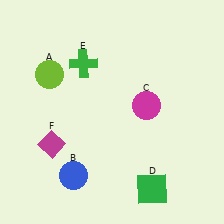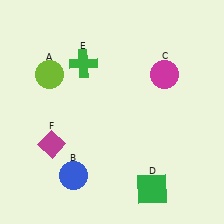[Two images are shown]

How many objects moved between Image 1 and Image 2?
1 object moved between the two images.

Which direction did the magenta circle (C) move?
The magenta circle (C) moved up.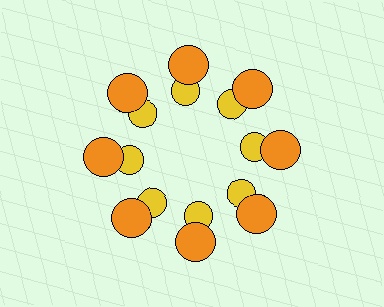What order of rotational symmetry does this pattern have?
This pattern has 8-fold rotational symmetry.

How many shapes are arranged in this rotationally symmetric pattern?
There are 16 shapes, arranged in 8 groups of 2.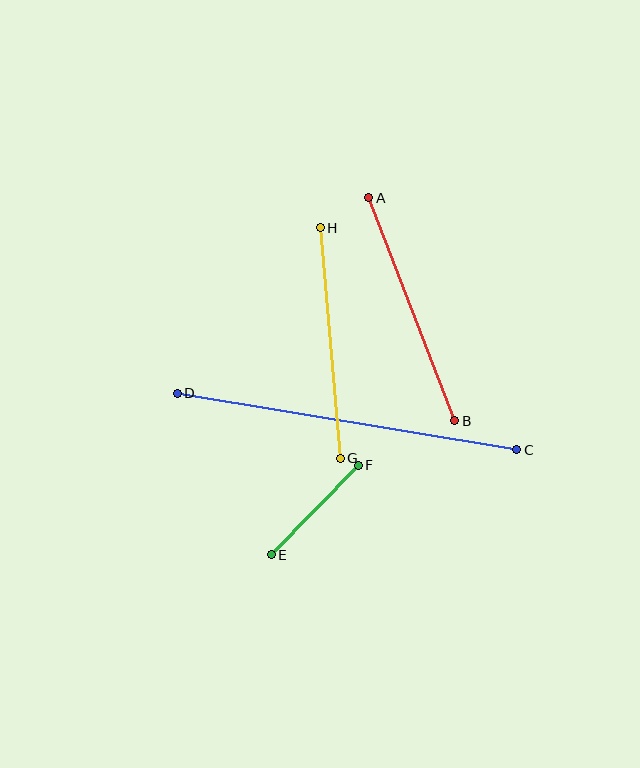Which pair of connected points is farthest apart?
Points C and D are farthest apart.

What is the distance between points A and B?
The distance is approximately 239 pixels.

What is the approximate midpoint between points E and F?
The midpoint is at approximately (315, 510) pixels.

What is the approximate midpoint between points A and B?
The midpoint is at approximately (412, 309) pixels.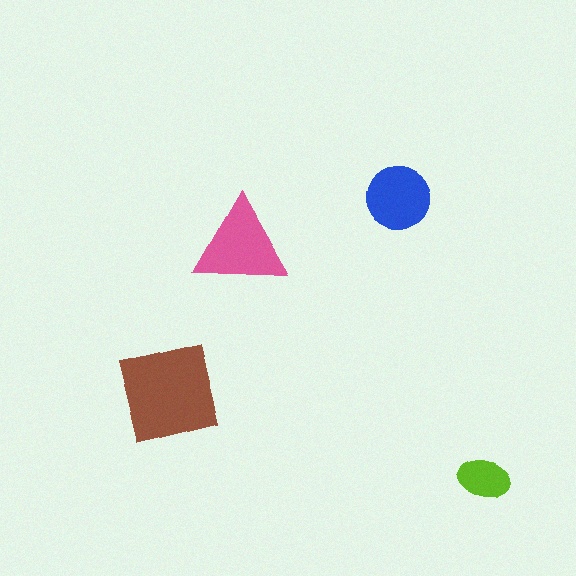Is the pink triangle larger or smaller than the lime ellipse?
Larger.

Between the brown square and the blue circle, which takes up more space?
The brown square.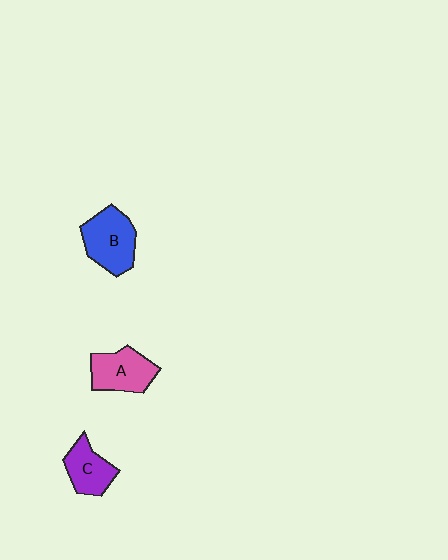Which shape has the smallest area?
Shape C (purple).